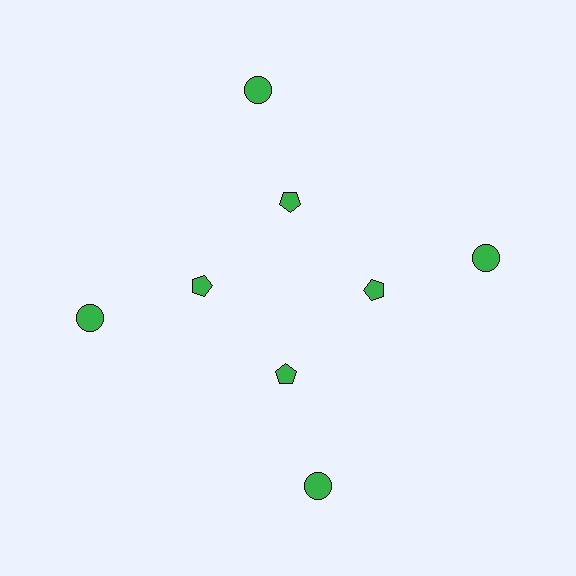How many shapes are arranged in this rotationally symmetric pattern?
There are 8 shapes, arranged in 4 groups of 2.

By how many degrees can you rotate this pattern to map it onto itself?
The pattern maps onto itself every 90 degrees of rotation.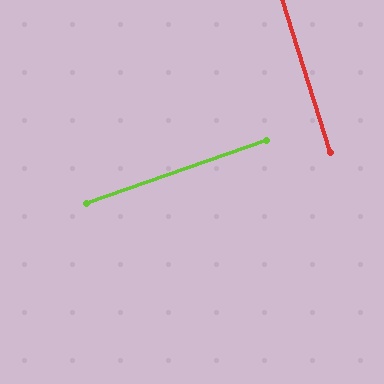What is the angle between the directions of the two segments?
Approximately 88 degrees.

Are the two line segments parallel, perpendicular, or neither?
Perpendicular — they meet at approximately 88°.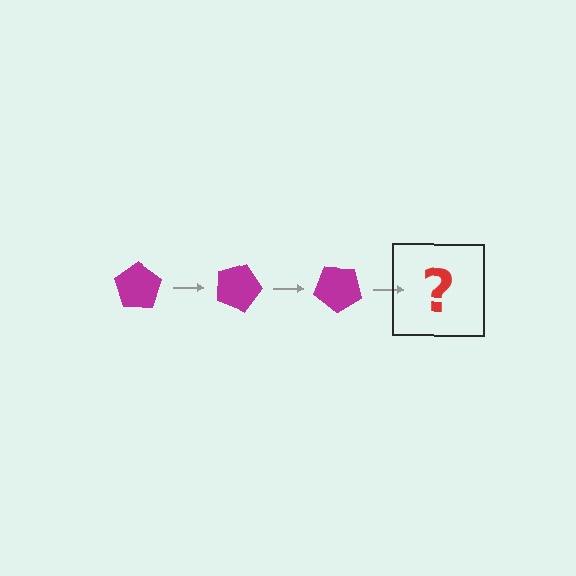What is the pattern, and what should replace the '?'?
The pattern is that the pentagon rotates 20 degrees each step. The '?' should be a magenta pentagon rotated 60 degrees.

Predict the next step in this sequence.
The next step is a magenta pentagon rotated 60 degrees.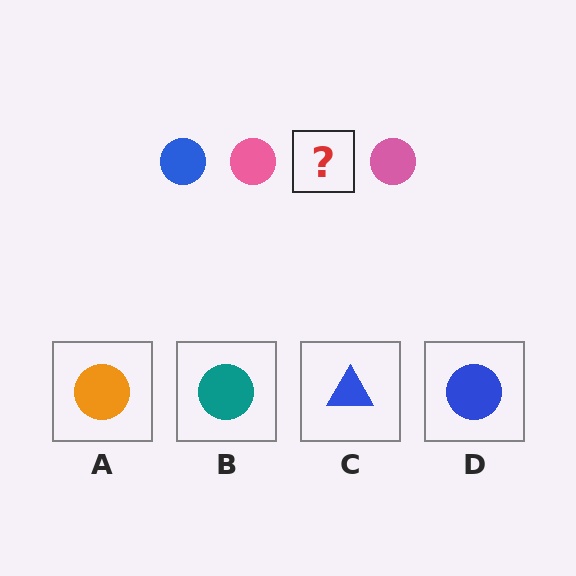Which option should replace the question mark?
Option D.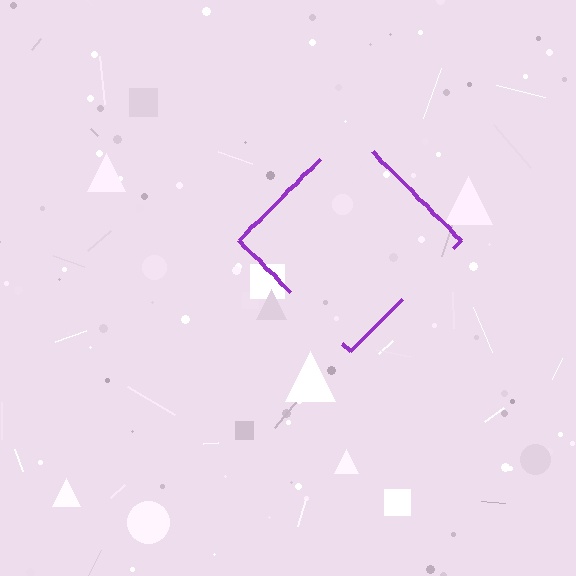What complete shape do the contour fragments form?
The contour fragments form a diamond.